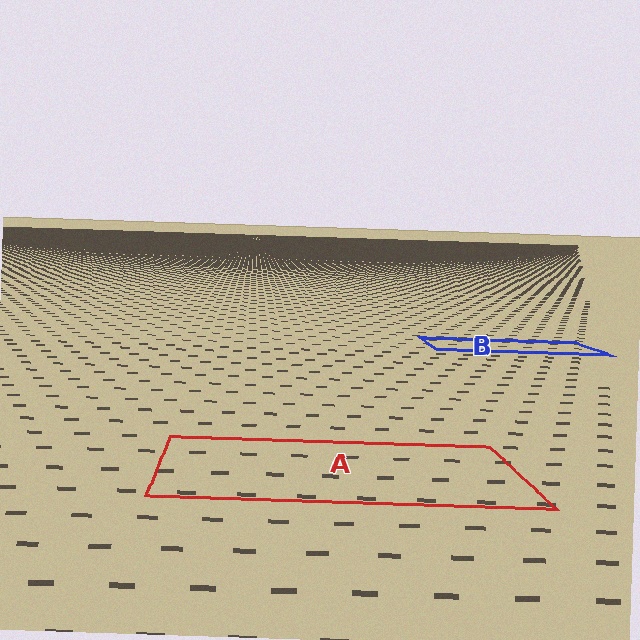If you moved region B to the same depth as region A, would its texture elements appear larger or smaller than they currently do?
They would appear larger. At a closer depth, the same texture elements are projected at a bigger on-screen size.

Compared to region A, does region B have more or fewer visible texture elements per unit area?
Region B has more texture elements per unit area — they are packed more densely because it is farther away.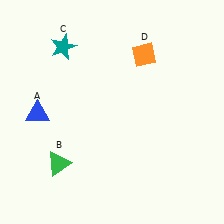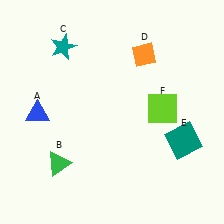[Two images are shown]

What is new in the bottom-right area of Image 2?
A teal square (E) was added in the bottom-right area of Image 2.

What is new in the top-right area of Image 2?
A lime square (F) was added in the top-right area of Image 2.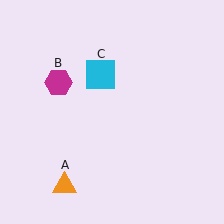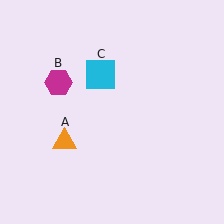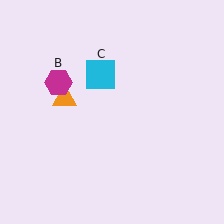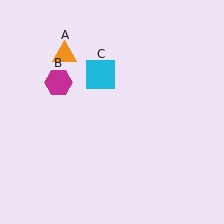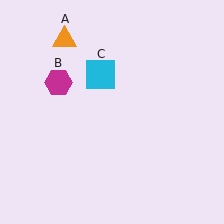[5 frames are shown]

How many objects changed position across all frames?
1 object changed position: orange triangle (object A).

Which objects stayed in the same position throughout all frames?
Magenta hexagon (object B) and cyan square (object C) remained stationary.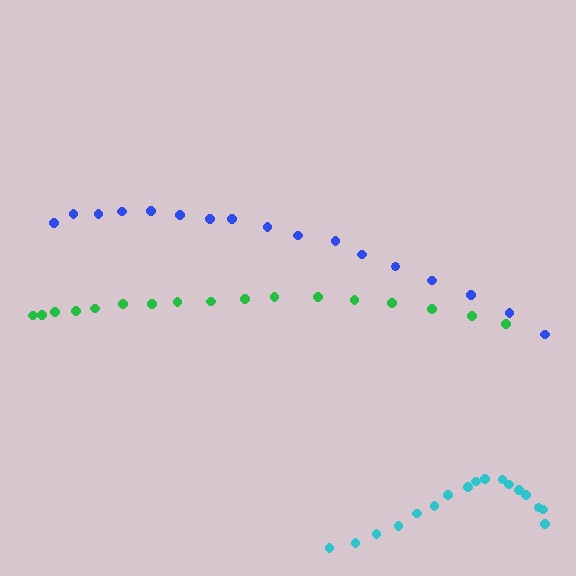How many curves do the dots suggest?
There are 3 distinct paths.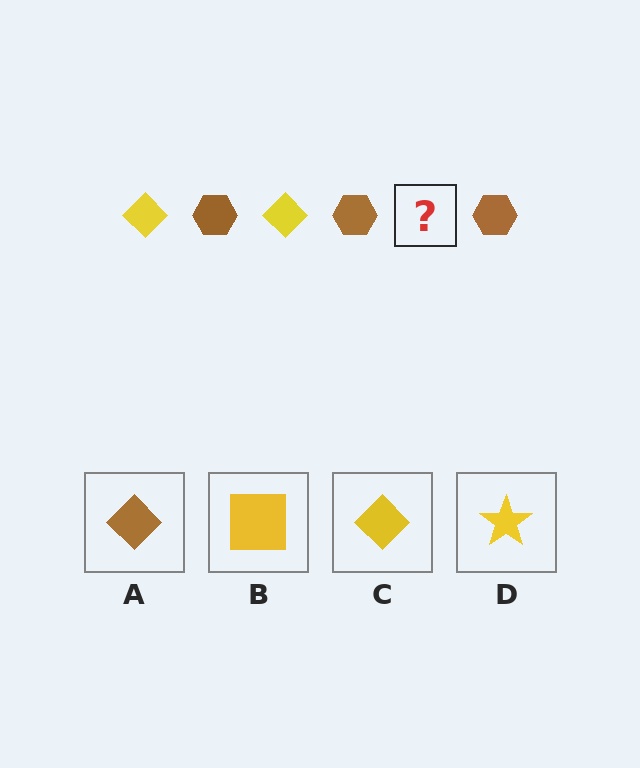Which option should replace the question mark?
Option C.